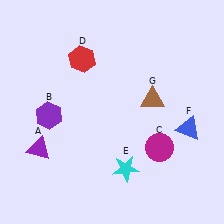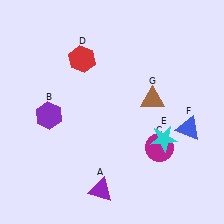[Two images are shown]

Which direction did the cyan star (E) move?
The cyan star (E) moved right.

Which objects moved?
The objects that moved are: the purple triangle (A), the cyan star (E).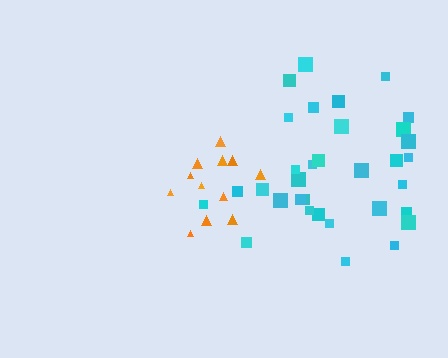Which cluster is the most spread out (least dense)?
Orange.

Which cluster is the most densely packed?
Cyan.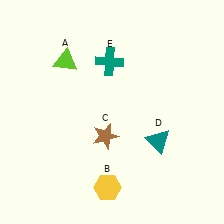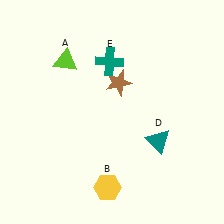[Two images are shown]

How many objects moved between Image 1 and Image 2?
1 object moved between the two images.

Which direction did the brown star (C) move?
The brown star (C) moved up.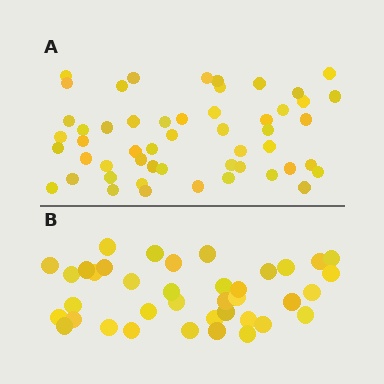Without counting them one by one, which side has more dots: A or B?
Region A (the top region) has more dots.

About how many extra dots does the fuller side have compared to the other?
Region A has approximately 15 more dots than region B.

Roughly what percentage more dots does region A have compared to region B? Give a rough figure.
About 35% more.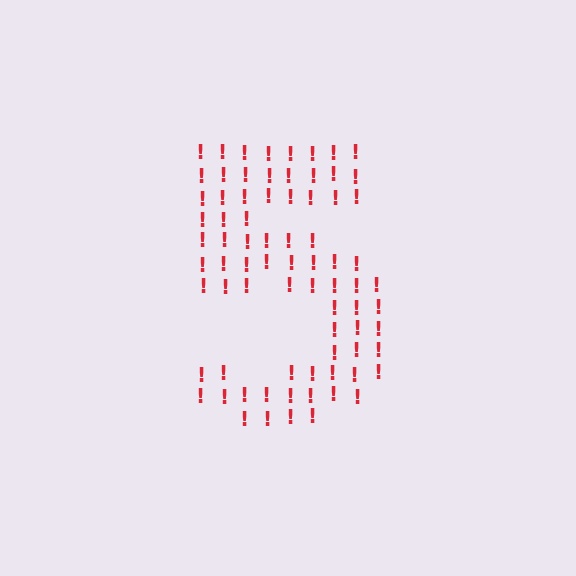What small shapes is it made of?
It is made of small exclamation marks.